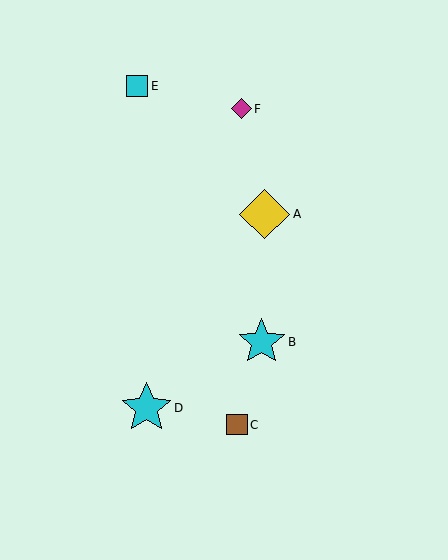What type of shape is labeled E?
Shape E is a cyan square.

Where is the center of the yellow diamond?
The center of the yellow diamond is at (265, 214).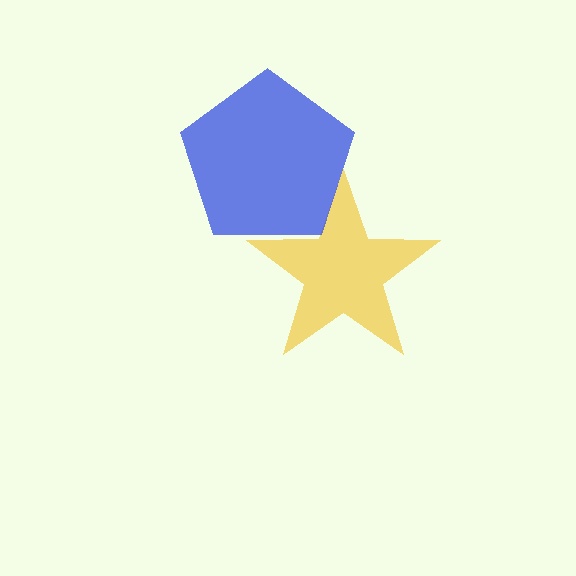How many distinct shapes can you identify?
There are 2 distinct shapes: a yellow star, a blue pentagon.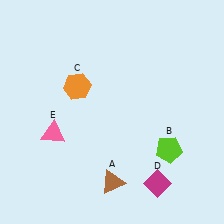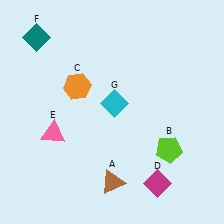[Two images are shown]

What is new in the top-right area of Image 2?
A cyan diamond (G) was added in the top-right area of Image 2.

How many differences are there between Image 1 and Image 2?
There are 2 differences between the two images.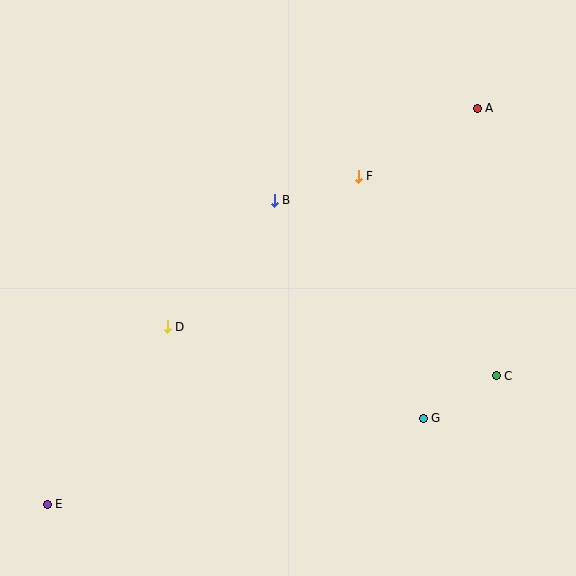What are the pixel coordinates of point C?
Point C is at (496, 376).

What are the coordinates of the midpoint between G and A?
The midpoint between G and A is at (450, 263).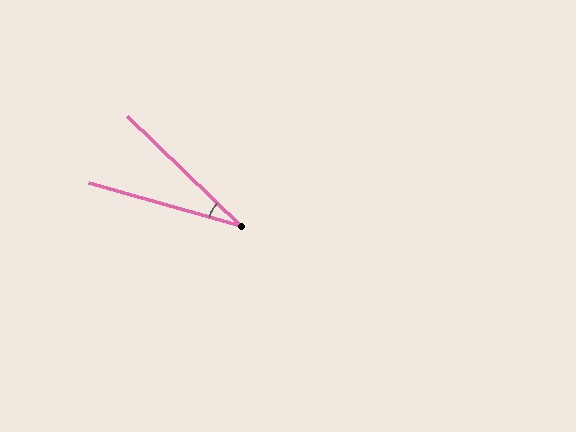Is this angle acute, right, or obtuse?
It is acute.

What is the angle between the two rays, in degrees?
Approximately 28 degrees.